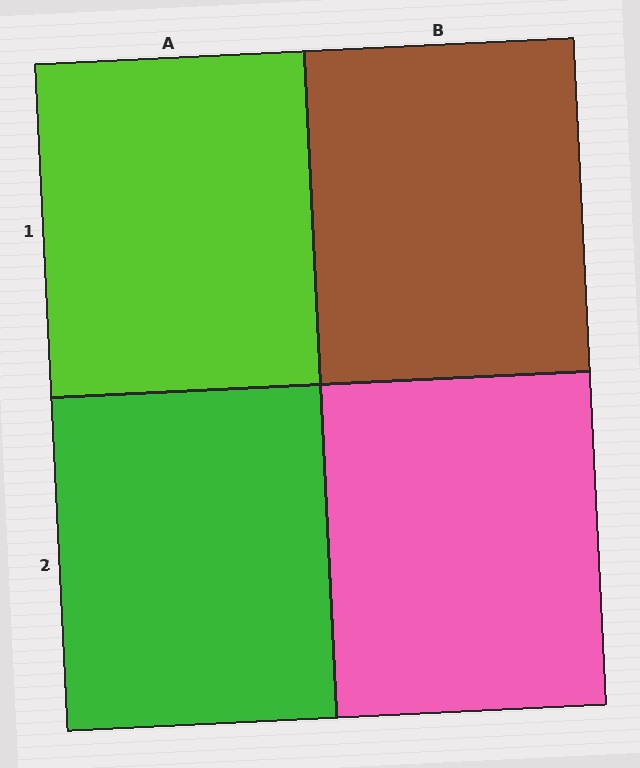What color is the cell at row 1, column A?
Lime.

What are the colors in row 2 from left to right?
Green, pink.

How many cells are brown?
1 cell is brown.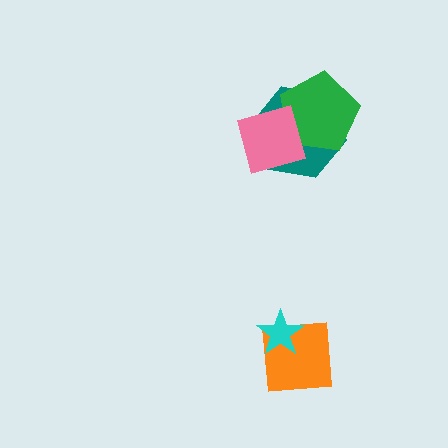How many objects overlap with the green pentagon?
2 objects overlap with the green pentagon.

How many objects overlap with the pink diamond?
2 objects overlap with the pink diamond.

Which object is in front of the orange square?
The cyan star is in front of the orange square.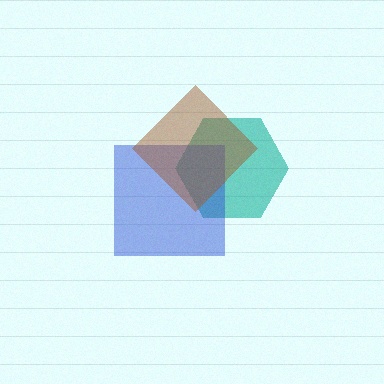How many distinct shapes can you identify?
There are 3 distinct shapes: a teal hexagon, a blue square, a brown diamond.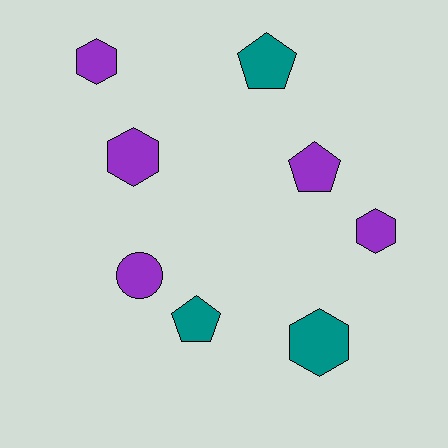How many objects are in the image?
There are 8 objects.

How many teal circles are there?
There are no teal circles.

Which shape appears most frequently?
Hexagon, with 4 objects.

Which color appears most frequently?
Purple, with 5 objects.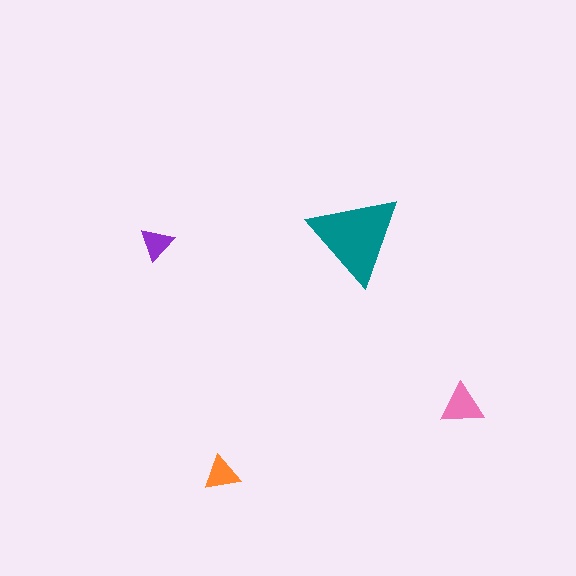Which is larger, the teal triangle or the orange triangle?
The teal one.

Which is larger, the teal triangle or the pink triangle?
The teal one.